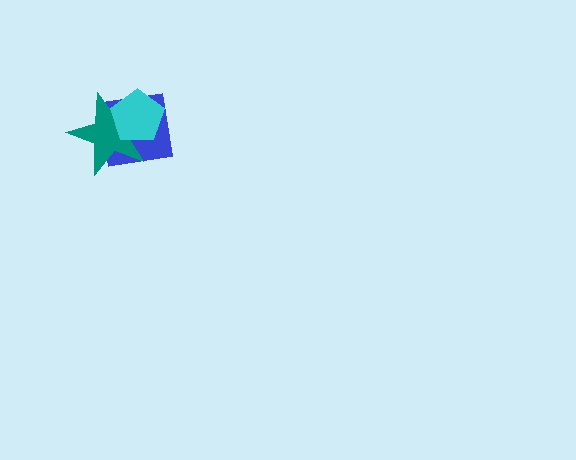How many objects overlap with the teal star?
2 objects overlap with the teal star.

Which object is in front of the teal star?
The cyan pentagon is in front of the teal star.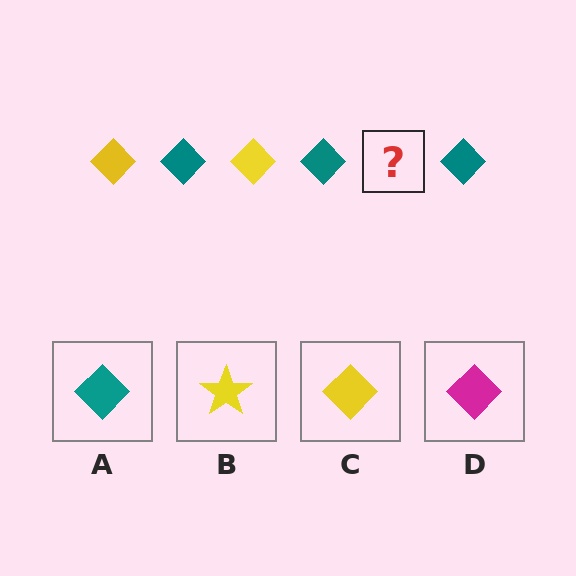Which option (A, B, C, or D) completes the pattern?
C.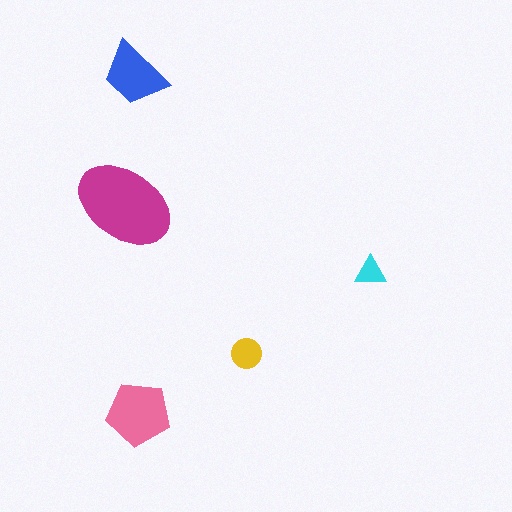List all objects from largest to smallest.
The magenta ellipse, the pink pentagon, the blue trapezoid, the yellow circle, the cyan triangle.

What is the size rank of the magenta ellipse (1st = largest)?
1st.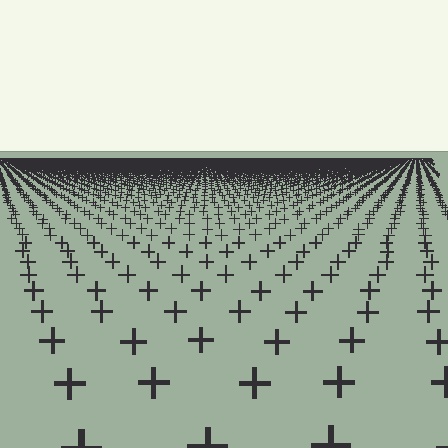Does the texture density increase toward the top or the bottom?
Density increases toward the top.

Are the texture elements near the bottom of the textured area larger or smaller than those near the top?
Larger. Near the bottom, elements are closer to the viewer and appear at a bigger on-screen size.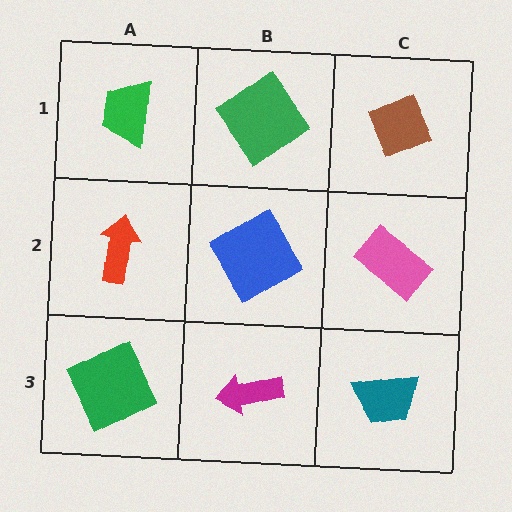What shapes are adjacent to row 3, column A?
A red arrow (row 2, column A), a magenta arrow (row 3, column B).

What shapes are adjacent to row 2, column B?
A green diamond (row 1, column B), a magenta arrow (row 3, column B), a red arrow (row 2, column A), a pink rectangle (row 2, column C).